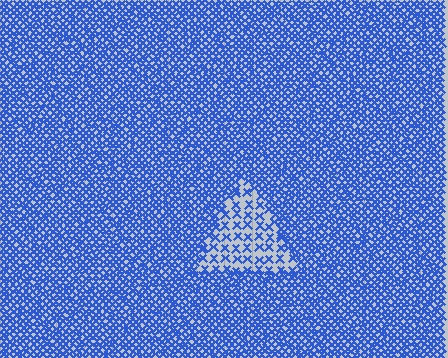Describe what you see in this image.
The image contains small blue elements arranged at two different densities. A triangle-shaped region is visible where the elements are less densely packed than the surrounding area.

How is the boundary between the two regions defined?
The boundary is defined by a change in element density (approximately 2.8x ratio). All elements are the same color, size, and shape.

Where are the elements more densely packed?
The elements are more densely packed outside the triangle boundary.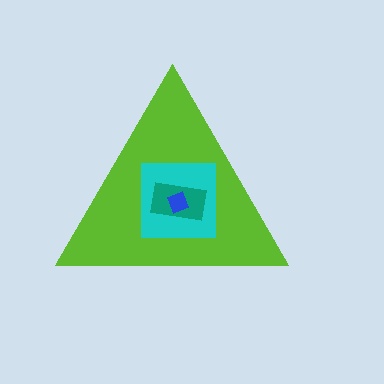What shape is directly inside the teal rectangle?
The blue diamond.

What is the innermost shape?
The blue diamond.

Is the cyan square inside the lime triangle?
Yes.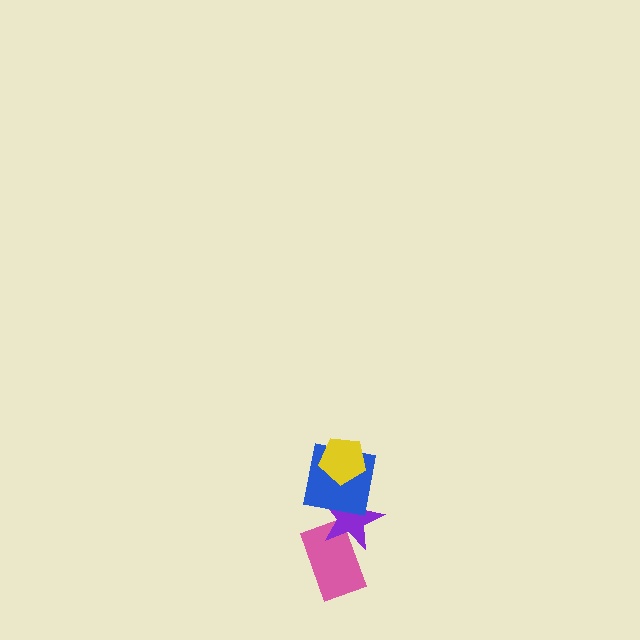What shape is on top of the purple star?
The blue square is on top of the purple star.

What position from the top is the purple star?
The purple star is 3rd from the top.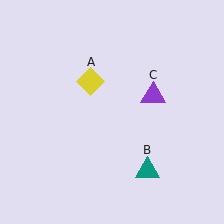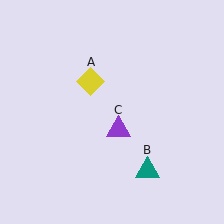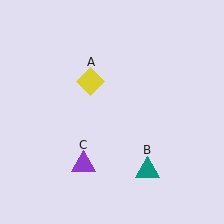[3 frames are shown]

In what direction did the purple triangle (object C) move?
The purple triangle (object C) moved down and to the left.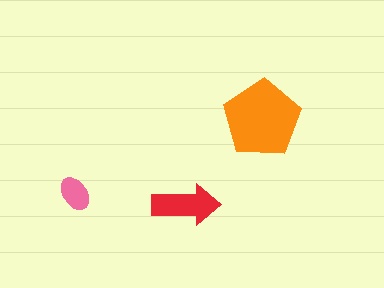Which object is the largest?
The orange pentagon.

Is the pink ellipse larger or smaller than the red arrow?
Smaller.